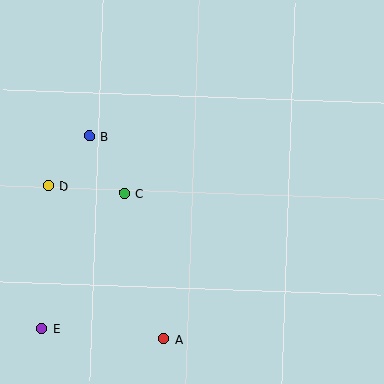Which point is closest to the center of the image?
Point C at (124, 193) is closest to the center.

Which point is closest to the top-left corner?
Point B is closest to the top-left corner.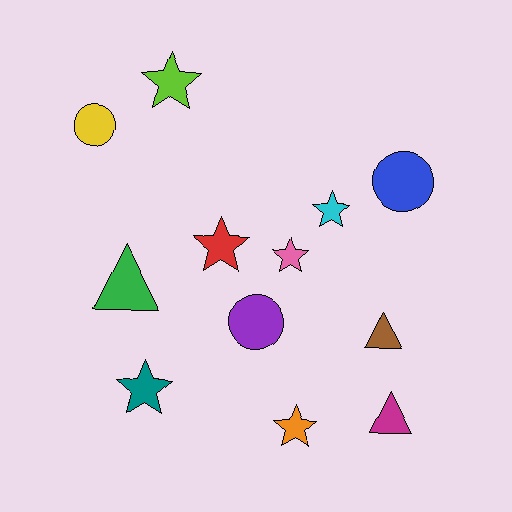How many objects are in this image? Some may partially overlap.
There are 12 objects.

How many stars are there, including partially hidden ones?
There are 6 stars.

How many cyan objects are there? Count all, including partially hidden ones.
There is 1 cyan object.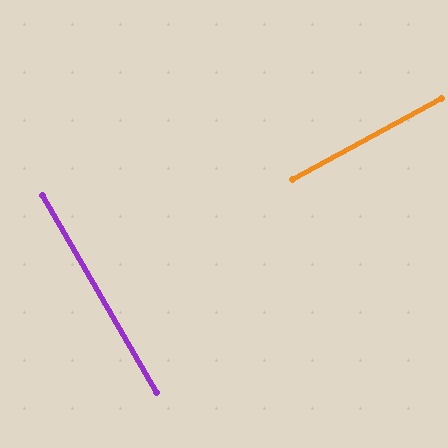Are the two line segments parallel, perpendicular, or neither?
Perpendicular — they meet at approximately 89°.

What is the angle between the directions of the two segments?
Approximately 89 degrees.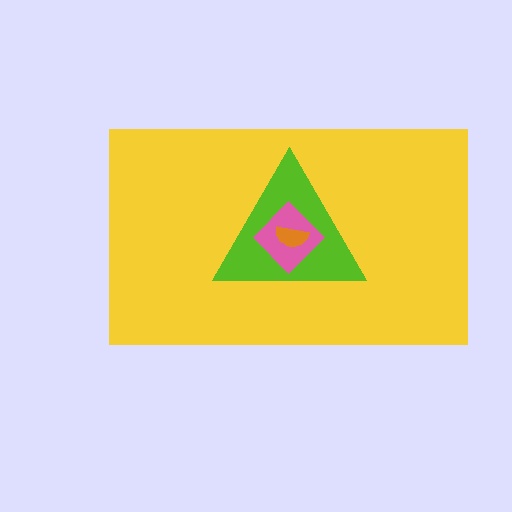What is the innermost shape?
The orange semicircle.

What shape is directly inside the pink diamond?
The orange semicircle.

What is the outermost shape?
The yellow rectangle.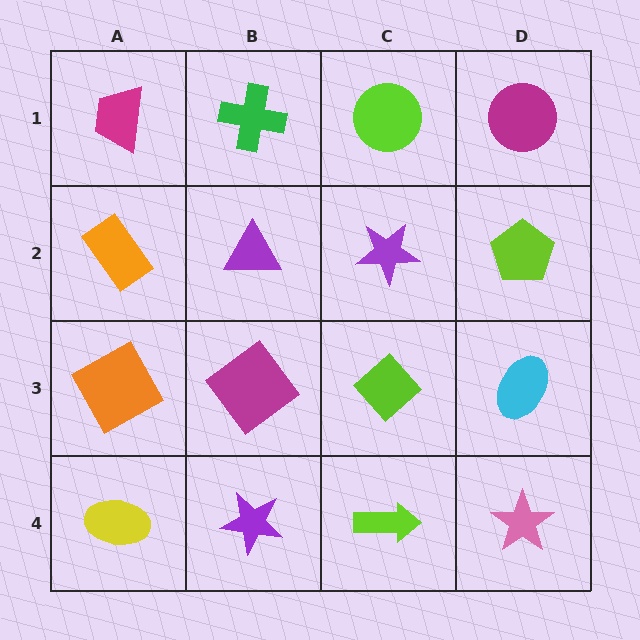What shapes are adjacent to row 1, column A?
An orange rectangle (row 2, column A), a green cross (row 1, column B).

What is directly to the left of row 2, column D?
A purple star.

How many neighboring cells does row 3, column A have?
3.